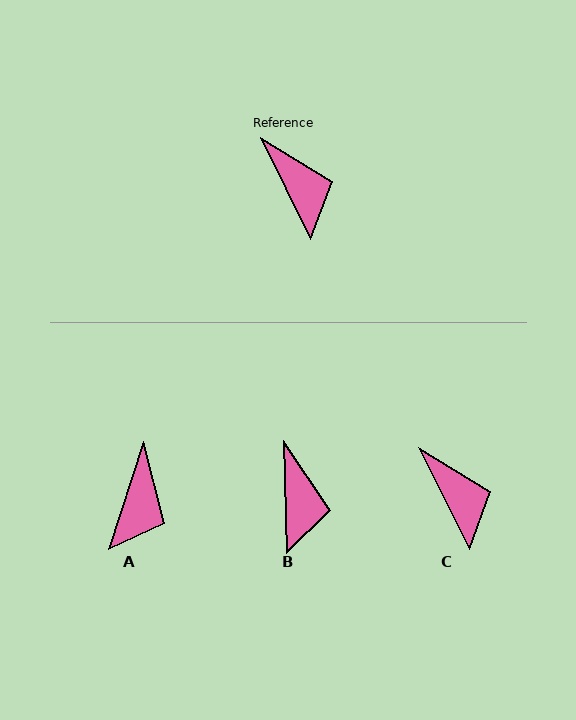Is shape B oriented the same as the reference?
No, it is off by about 25 degrees.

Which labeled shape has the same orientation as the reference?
C.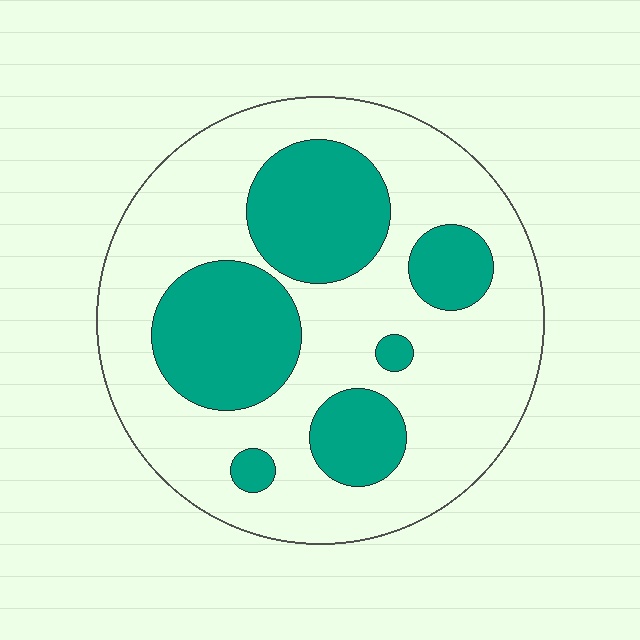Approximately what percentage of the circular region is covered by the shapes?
Approximately 30%.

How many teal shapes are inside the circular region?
6.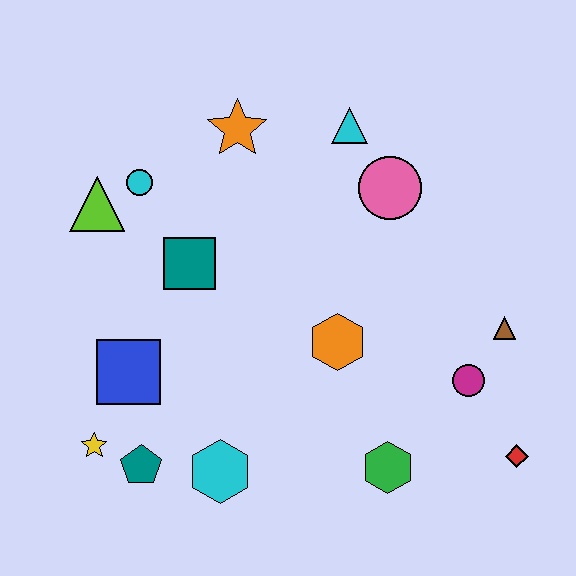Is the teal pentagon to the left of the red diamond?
Yes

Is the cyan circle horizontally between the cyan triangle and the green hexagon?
No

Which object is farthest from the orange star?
The red diamond is farthest from the orange star.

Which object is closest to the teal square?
The cyan circle is closest to the teal square.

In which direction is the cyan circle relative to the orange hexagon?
The cyan circle is to the left of the orange hexagon.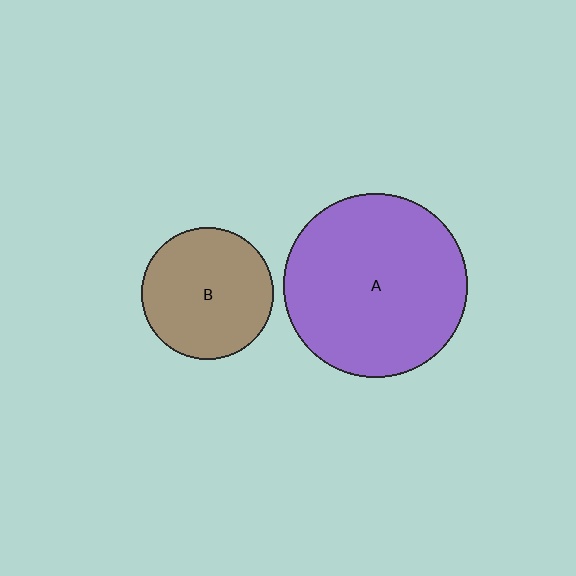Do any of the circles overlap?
No, none of the circles overlap.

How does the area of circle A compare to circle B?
Approximately 1.9 times.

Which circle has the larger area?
Circle A (purple).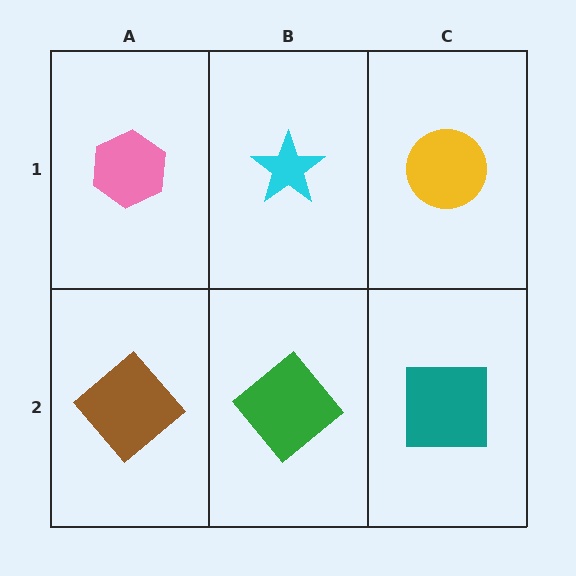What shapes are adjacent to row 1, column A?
A brown diamond (row 2, column A), a cyan star (row 1, column B).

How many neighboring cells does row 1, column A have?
2.